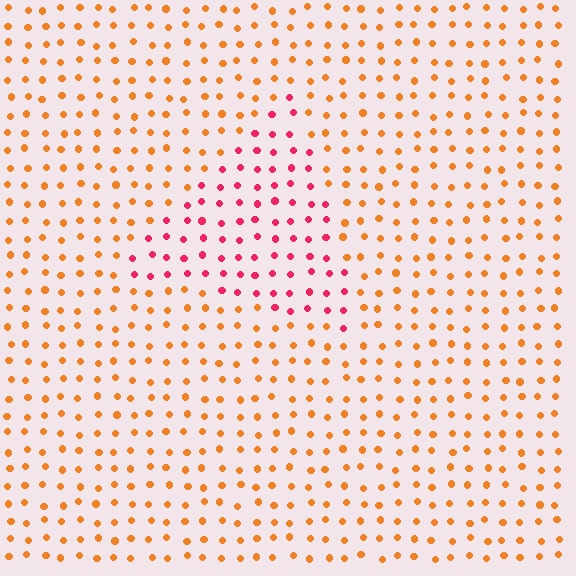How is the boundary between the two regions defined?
The boundary is defined purely by a slight shift in hue (about 45 degrees). Spacing, size, and orientation are identical on both sides.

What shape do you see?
I see a triangle.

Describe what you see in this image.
The image is filled with small orange elements in a uniform arrangement. A triangle-shaped region is visible where the elements are tinted to a slightly different hue, forming a subtle color boundary.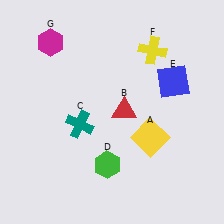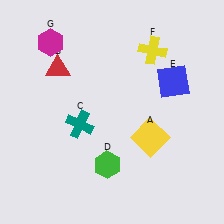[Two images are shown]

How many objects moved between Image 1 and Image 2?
1 object moved between the two images.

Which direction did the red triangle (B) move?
The red triangle (B) moved left.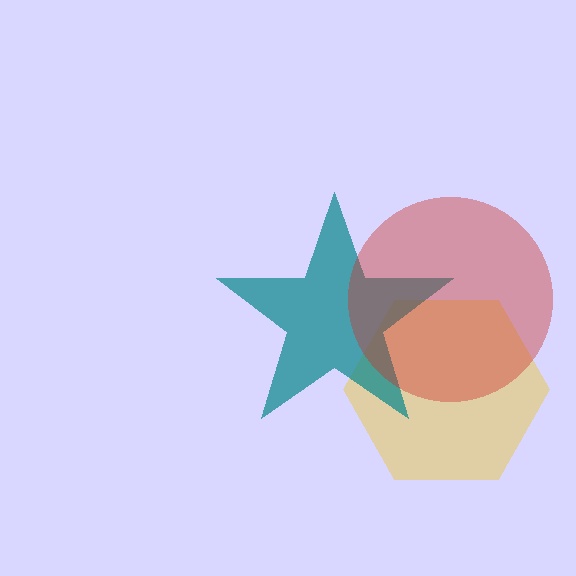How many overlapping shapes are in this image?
There are 3 overlapping shapes in the image.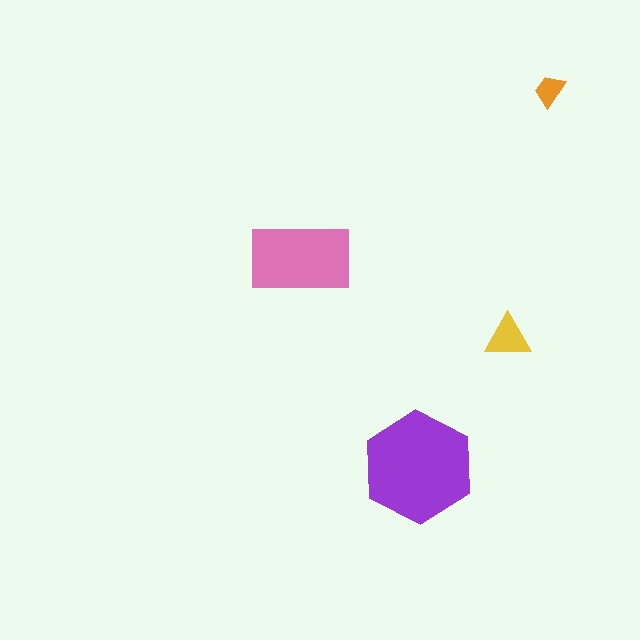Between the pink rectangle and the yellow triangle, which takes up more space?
The pink rectangle.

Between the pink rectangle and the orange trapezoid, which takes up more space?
The pink rectangle.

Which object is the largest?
The purple hexagon.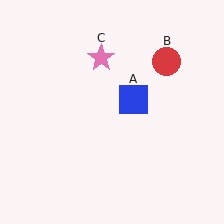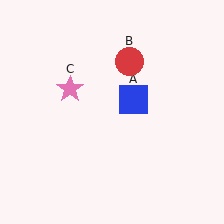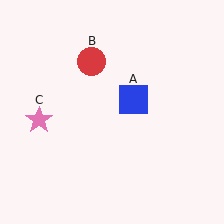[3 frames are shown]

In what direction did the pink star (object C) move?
The pink star (object C) moved down and to the left.